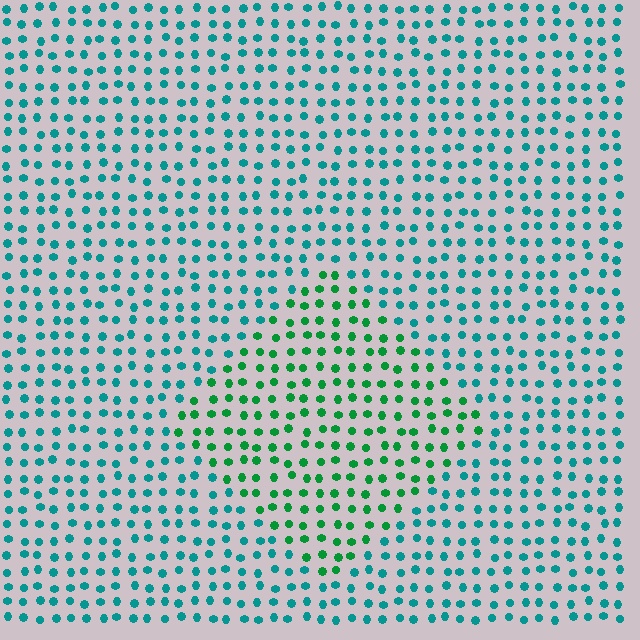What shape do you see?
I see a diamond.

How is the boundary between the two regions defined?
The boundary is defined purely by a slight shift in hue (about 38 degrees). Spacing, size, and orientation are identical on both sides.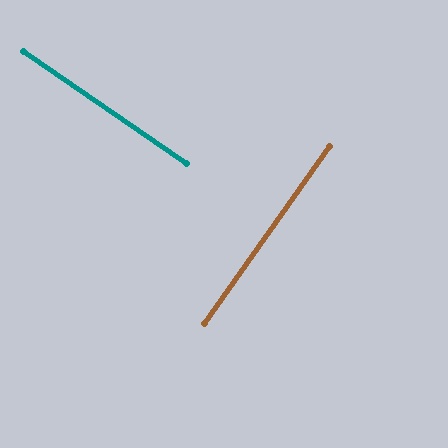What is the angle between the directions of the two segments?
Approximately 89 degrees.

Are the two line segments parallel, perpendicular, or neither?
Perpendicular — they meet at approximately 89°.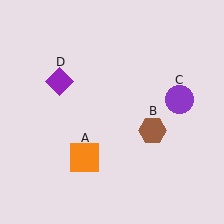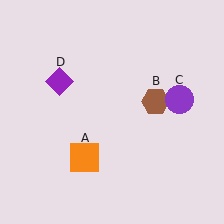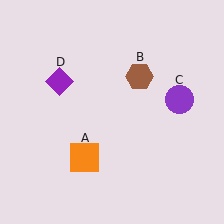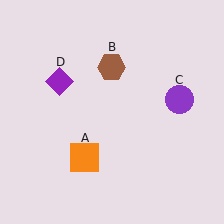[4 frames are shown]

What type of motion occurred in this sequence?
The brown hexagon (object B) rotated counterclockwise around the center of the scene.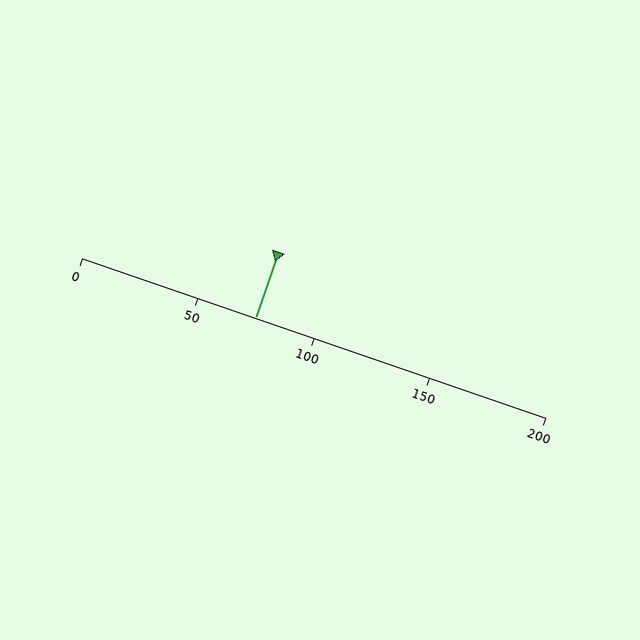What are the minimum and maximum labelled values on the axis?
The axis runs from 0 to 200.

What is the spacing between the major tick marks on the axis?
The major ticks are spaced 50 apart.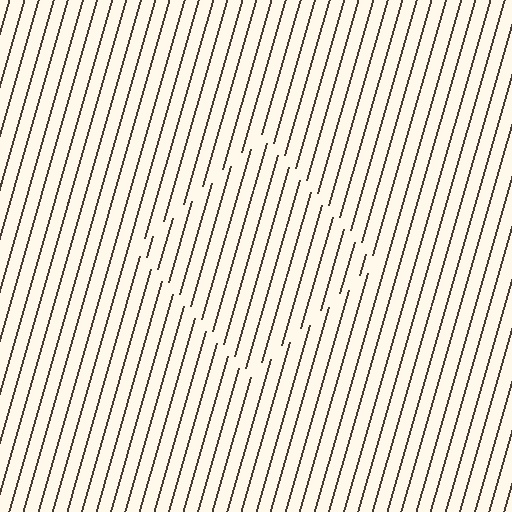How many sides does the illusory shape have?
4 sides — the line-ends trace a square.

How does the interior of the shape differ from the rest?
The interior of the shape contains the same grating, shifted by half a period — the contour is defined by the phase discontinuity where line-ends from the inner and outer gratings abut.